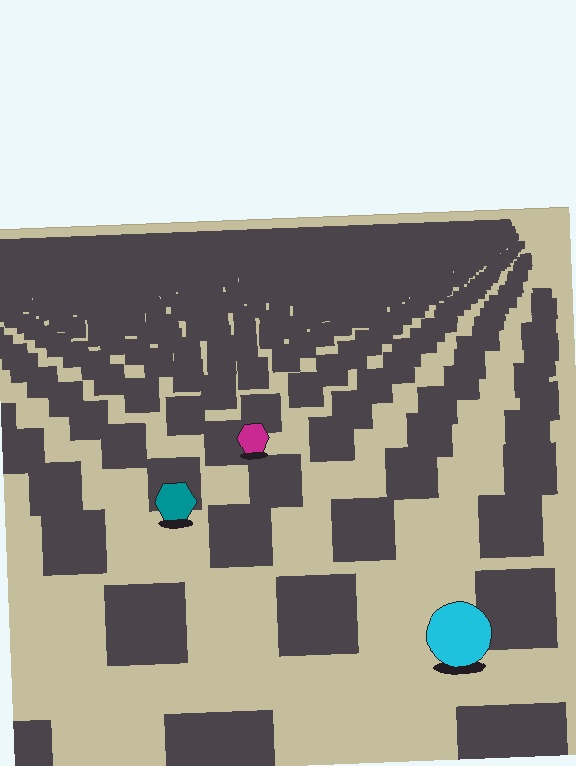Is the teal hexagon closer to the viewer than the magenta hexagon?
Yes. The teal hexagon is closer — you can tell from the texture gradient: the ground texture is coarser near it.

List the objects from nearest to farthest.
From nearest to farthest: the cyan circle, the teal hexagon, the magenta hexagon.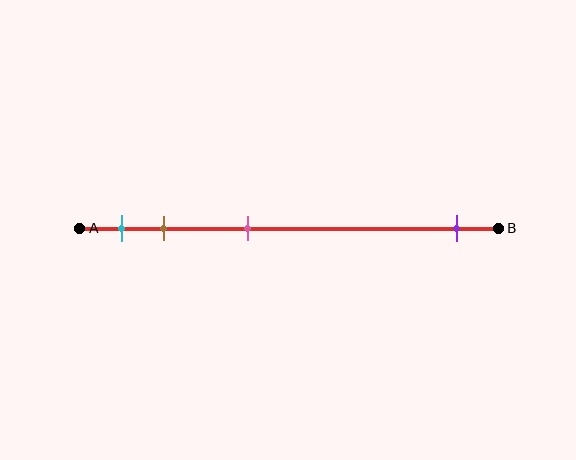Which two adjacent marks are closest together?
The cyan and brown marks are the closest adjacent pair.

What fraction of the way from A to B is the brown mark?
The brown mark is approximately 20% (0.2) of the way from A to B.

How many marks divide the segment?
There are 4 marks dividing the segment.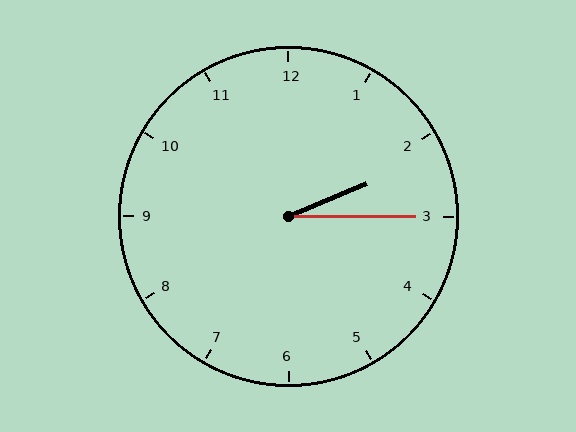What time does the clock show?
2:15.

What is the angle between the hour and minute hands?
Approximately 22 degrees.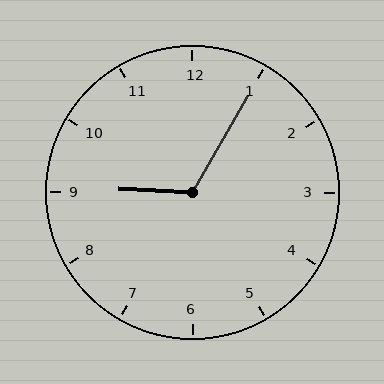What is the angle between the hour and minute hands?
Approximately 118 degrees.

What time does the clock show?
9:05.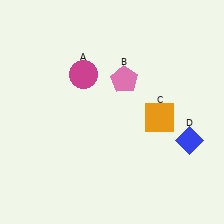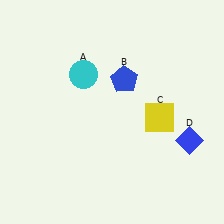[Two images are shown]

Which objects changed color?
A changed from magenta to cyan. B changed from pink to blue. C changed from orange to yellow.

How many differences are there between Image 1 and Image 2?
There are 3 differences between the two images.